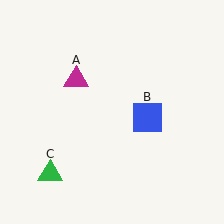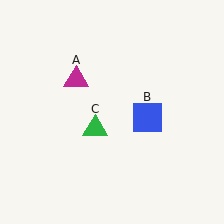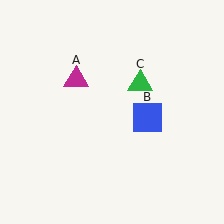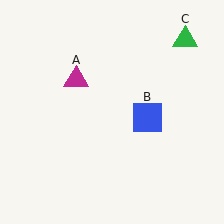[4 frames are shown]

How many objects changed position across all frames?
1 object changed position: green triangle (object C).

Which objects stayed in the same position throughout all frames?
Magenta triangle (object A) and blue square (object B) remained stationary.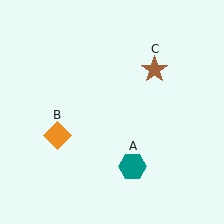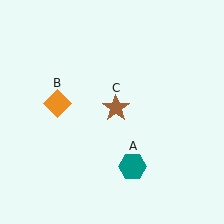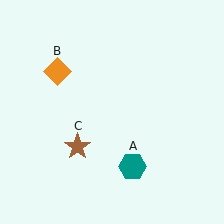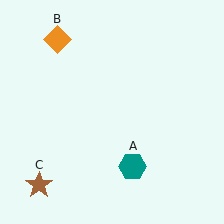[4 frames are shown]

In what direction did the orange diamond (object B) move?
The orange diamond (object B) moved up.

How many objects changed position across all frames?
2 objects changed position: orange diamond (object B), brown star (object C).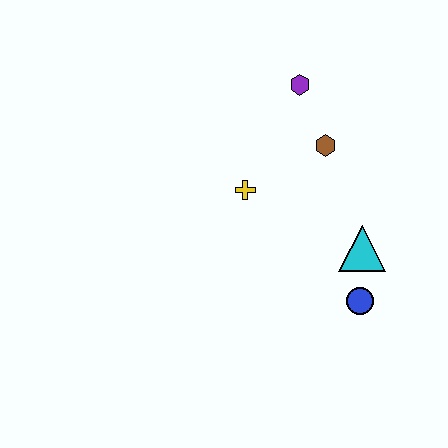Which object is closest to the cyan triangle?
The blue circle is closest to the cyan triangle.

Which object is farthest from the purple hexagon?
The blue circle is farthest from the purple hexagon.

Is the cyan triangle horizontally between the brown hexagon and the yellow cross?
No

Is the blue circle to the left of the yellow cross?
No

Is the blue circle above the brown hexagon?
No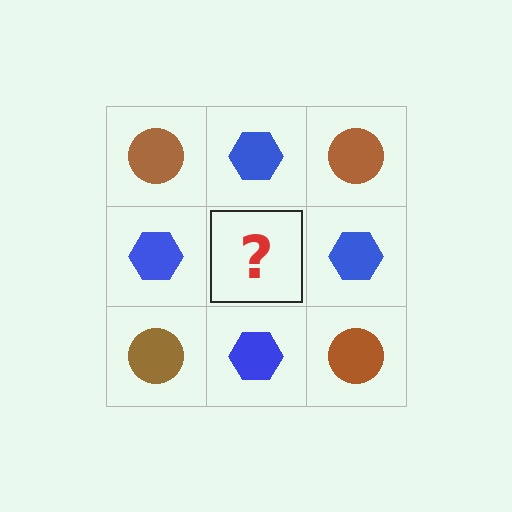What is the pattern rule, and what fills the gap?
The rule is that it alternates brown circle and blue hexagon in a checkerboard pattern. The gap should be filled with a brown circle.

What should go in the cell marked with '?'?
The missing cell should contain a brown circle.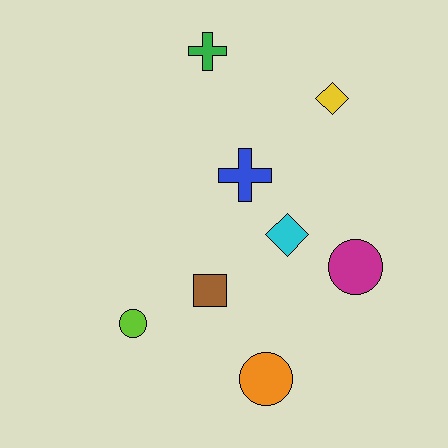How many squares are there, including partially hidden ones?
There is 1 square.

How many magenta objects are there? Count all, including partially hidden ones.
There is 1 magenta object.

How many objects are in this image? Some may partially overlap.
There are 8 objects.